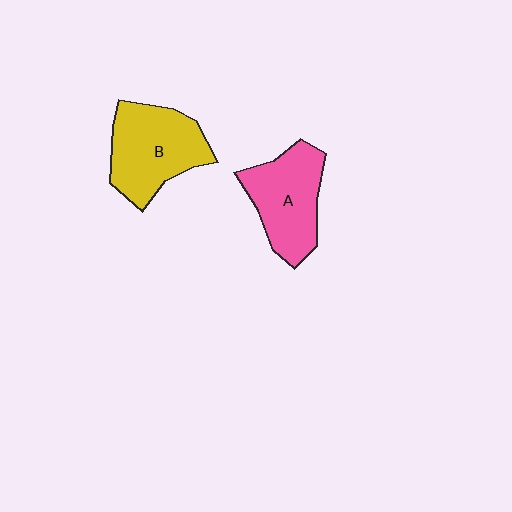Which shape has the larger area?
Shape B (yellow).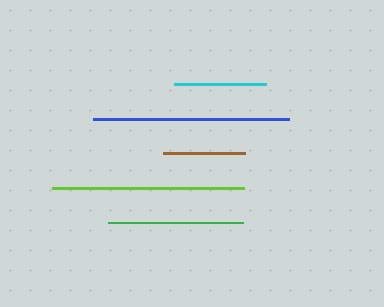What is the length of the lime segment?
The lime segment is approximately 192 pixels long.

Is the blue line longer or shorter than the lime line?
The blue line is longer than the lime line.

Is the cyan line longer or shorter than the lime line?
The lime line is longer than the cyan line.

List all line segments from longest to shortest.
From longest to shortest: blue, lime, green, cyan, brown.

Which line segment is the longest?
The blue line is the longest at approximately 196 pixels.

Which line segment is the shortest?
The brown line is the shortest at approximately 82 pixels.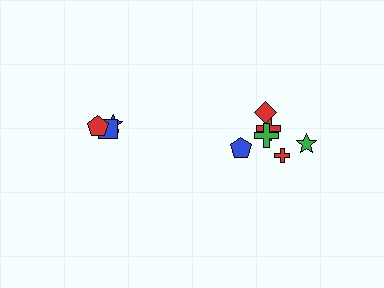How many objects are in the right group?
There are 6 objects.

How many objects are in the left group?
There are 3 objects.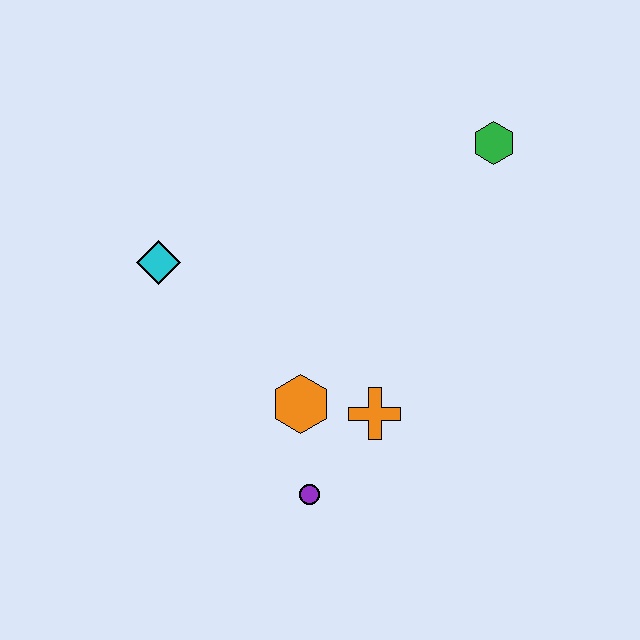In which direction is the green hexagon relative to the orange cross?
The green hexagon is above the orange cross.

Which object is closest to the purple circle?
The orange hexagon is closest to the purple circle.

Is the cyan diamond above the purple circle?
Yes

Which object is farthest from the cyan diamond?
The green hexagon is farthest from the cyan diamond.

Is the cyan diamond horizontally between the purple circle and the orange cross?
No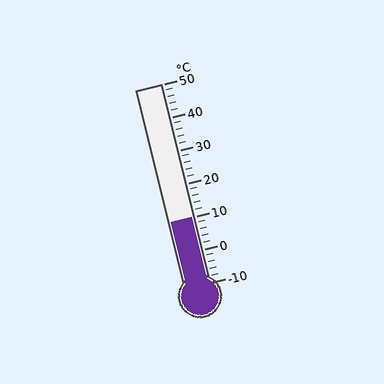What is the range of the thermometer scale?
The thermometer scale ranges from -10°C to 50°C.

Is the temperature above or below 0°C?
The temperature is above 0°C.